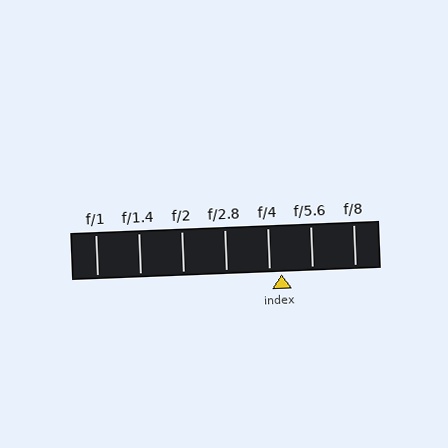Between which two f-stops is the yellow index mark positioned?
The index mark is between f/4 and f/5.6.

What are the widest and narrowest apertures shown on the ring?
The widest aperture shown is f/1 and the narrowest is f/8.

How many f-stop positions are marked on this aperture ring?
There are 7 f-stop positions marked.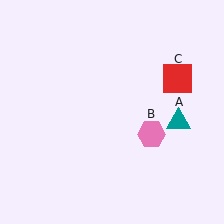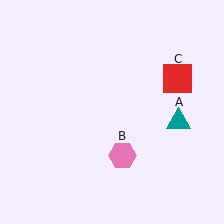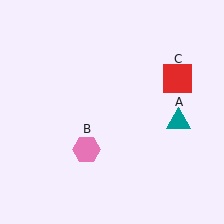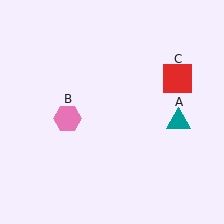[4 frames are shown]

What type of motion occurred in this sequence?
The pink hexagon (object B) rotated clockwise around the center of the scene.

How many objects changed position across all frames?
1 object changed position: pink hexagon (object B).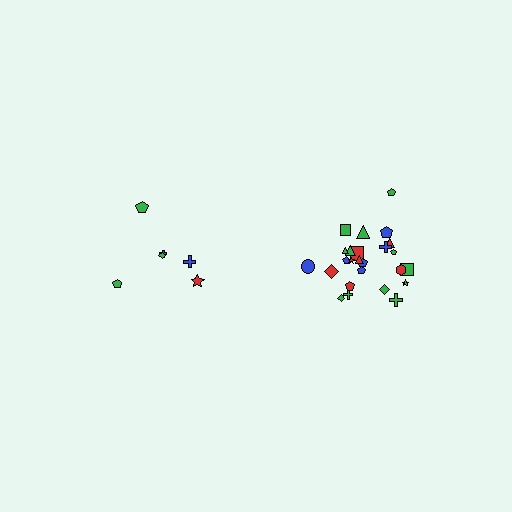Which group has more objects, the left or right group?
The right group.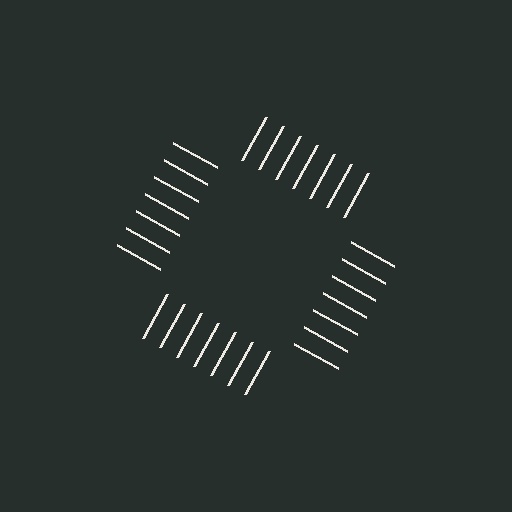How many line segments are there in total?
28 — 7 along each of the 4 edges.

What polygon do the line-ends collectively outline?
An illusory square — the line segments terminate on its edges but no continuous stroke is drawn.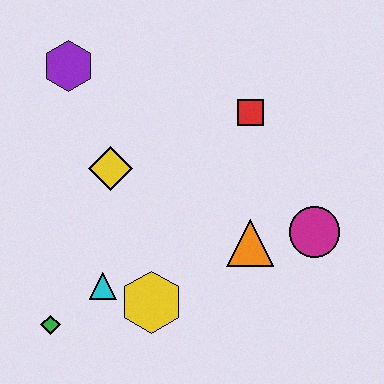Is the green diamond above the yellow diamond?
No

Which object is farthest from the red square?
The green diamond is farthest from the red square.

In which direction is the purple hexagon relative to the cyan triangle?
The purple hexagon is above the cyan triangle.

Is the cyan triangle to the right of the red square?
No